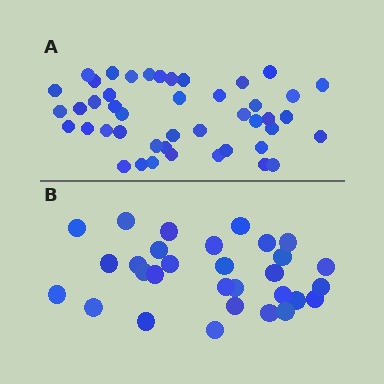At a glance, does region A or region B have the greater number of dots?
Region A (the top region) has more dots.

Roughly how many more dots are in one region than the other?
Region A has approximately 15 more dots than region B.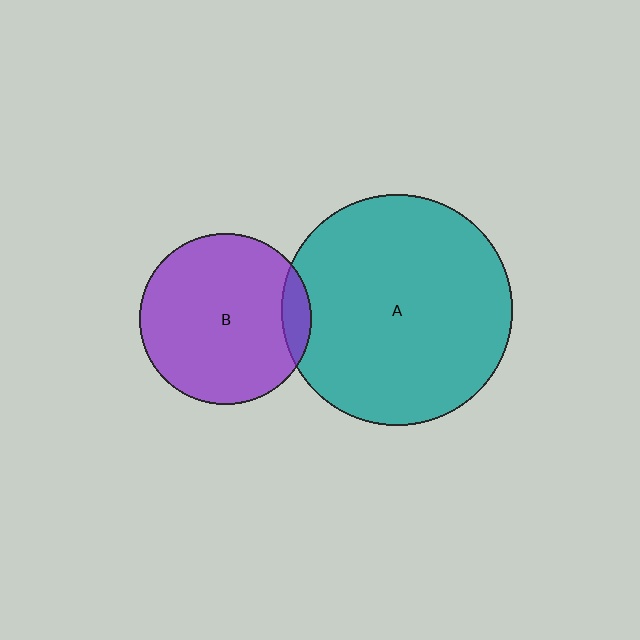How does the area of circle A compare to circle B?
Approximately 1.8 times.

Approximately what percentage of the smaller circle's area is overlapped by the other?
Approximately 10%.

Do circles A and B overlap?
Yes.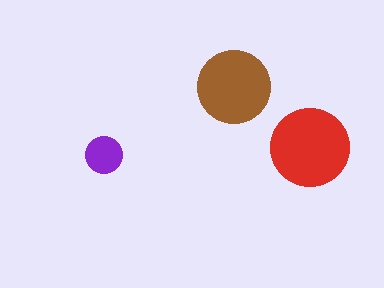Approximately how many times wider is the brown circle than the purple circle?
About 2 times wider.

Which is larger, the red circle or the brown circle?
The red one.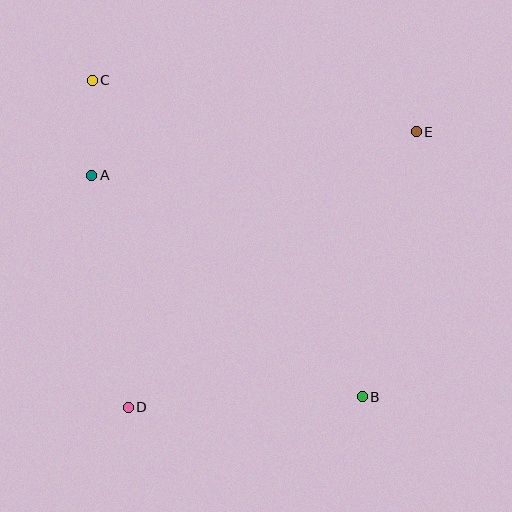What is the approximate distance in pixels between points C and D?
The distance between C and D is approximately 329 pixels.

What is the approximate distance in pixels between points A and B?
The distance between A and B is approximately 350 pixels.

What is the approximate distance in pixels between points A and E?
The distance between A and E is approximately 327 pixels.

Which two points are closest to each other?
Points A and C are closest to each other.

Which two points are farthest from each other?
Points B and C are farthest from each other.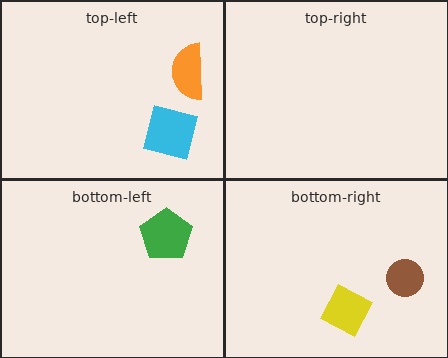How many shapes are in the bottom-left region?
1.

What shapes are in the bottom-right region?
The brown circle, the yellow diamond.